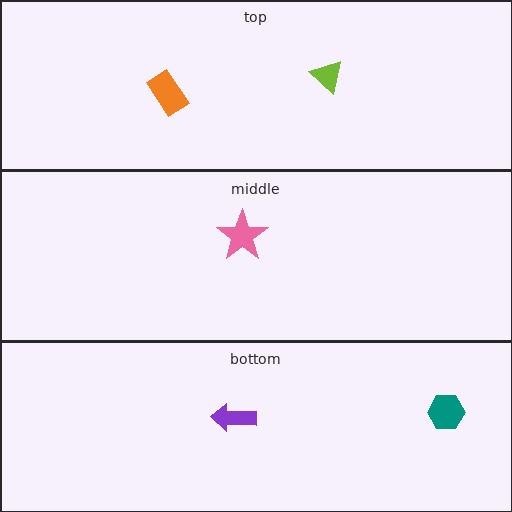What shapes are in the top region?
The orange rectangle, the lime triangle.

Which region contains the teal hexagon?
The bottom region.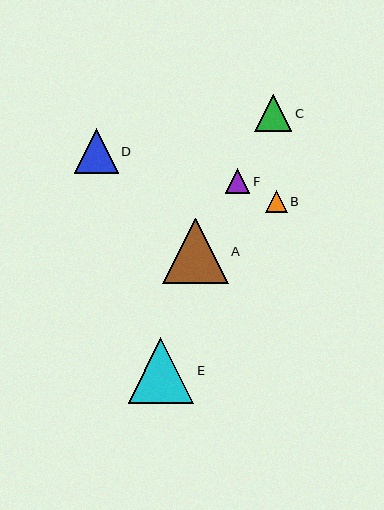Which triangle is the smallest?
Triangle B is the smallest with a size of approximately 22 pixels.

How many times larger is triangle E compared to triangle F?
Triangle E is approximately 2.6 times the size of triangle F.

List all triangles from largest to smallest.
From largest to smallest: E, A, D, C, F, B.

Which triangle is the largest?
Triangle E is the largest with a size of approximately 66 pixels.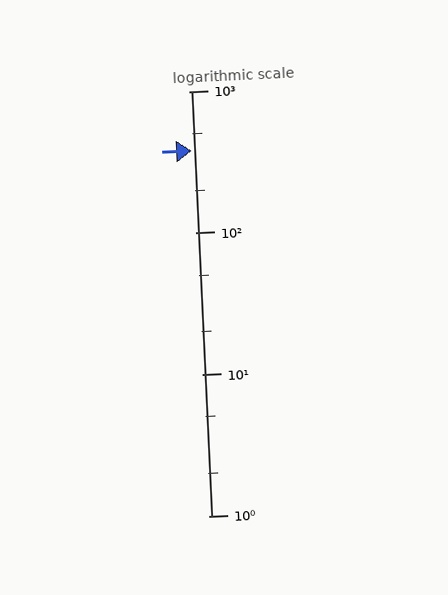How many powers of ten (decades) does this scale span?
The scale spans 3 decades, from 1 to 1000.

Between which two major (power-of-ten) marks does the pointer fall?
The pointer is between 100 and 1000.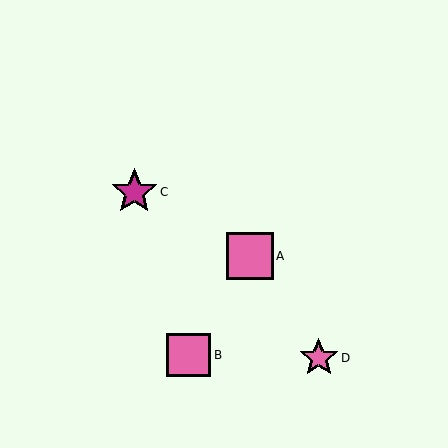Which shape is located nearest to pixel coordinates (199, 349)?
The pink square (labeled B) at (189, 355) is nearest to that location.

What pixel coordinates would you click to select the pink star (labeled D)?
Click at (319, 358) to select the pink star D.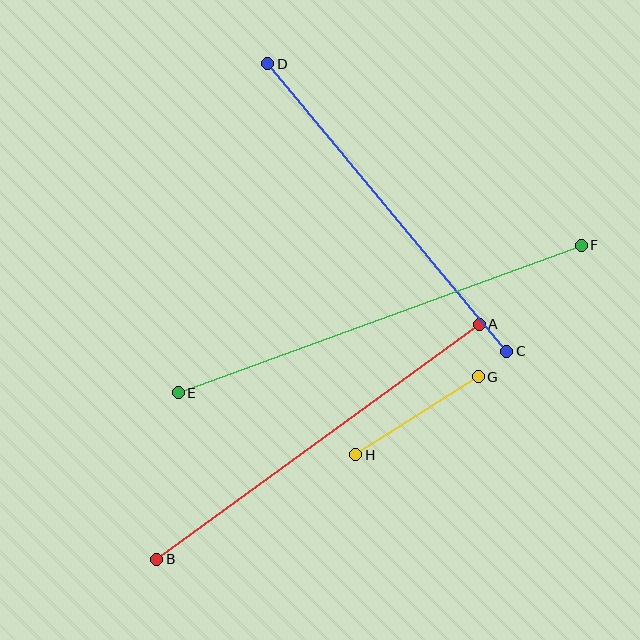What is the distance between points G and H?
The distance is approximately 146 pixels.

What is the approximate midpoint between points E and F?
The midpoint is at approximately (380, 319) pixels.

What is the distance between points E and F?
The distance is approximately 429 pixels.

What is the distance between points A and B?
The distance is approximately 399 pixels.